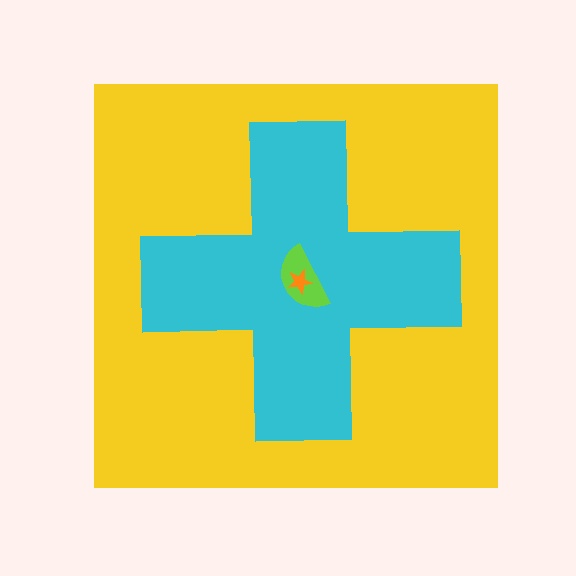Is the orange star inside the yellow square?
Yes.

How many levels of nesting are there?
4.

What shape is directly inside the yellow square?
The cyan cross.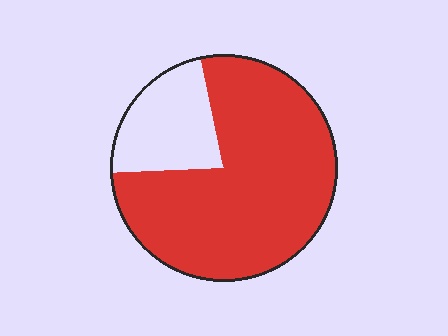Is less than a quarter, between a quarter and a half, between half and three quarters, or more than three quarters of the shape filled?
More than three quarters.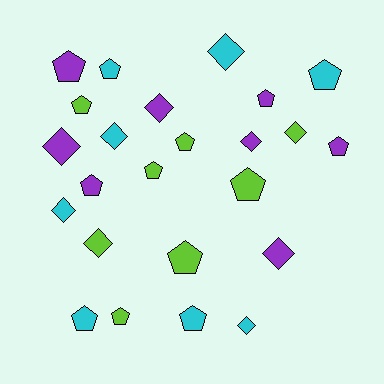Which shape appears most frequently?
Pentagon, with 14 objects.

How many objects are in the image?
There are 24 objects.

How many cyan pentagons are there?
There are 4 cyan pentagons.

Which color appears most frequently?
Cyan, with 8 objects.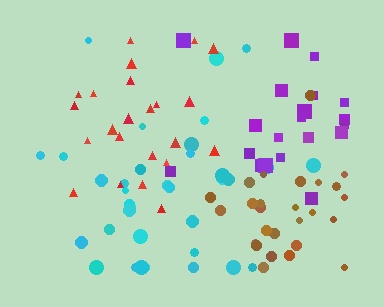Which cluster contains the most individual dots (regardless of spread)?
Cyan (35).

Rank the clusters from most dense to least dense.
brown, purple, red, cyan.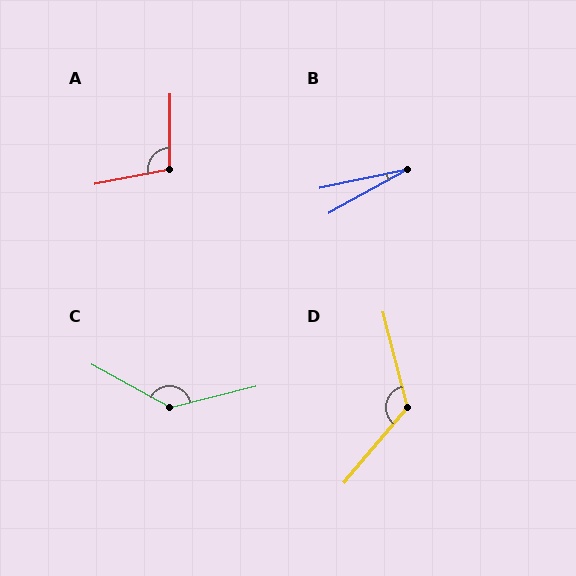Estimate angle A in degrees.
Approximately 102 degrees.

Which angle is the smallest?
B, at approximately 17 degrees.